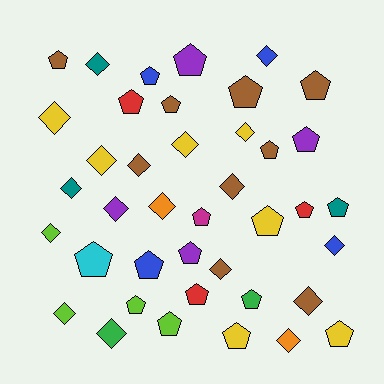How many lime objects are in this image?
There are 4 lime objects.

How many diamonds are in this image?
There are 18 diamonds.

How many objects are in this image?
There are 40 objects.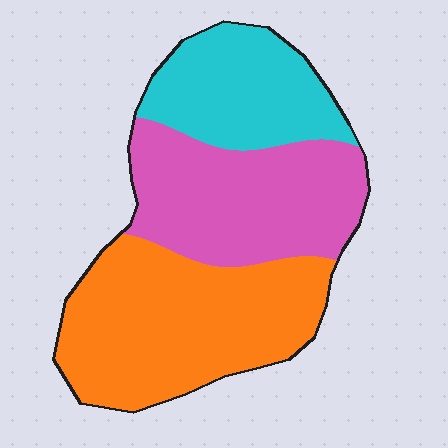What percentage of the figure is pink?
Pink takes up between a third and a half of the figure.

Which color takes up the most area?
Orange, at roughly 40%.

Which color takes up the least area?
Cyan, at roughly 25%.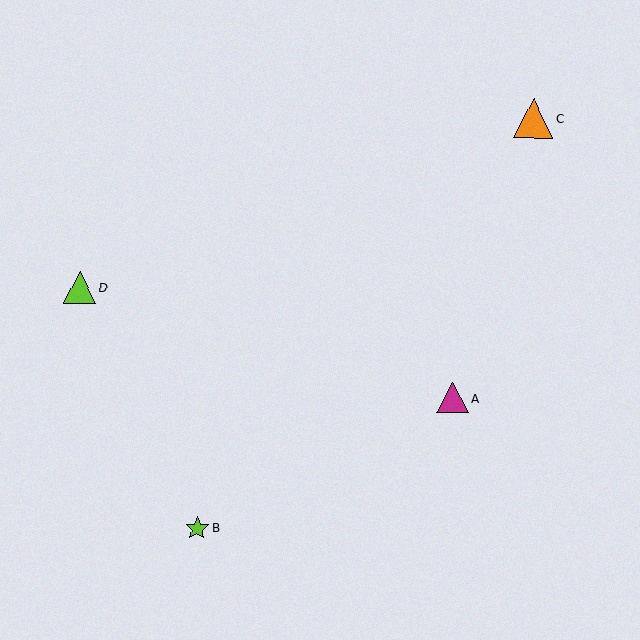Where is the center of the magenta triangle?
The center of the magenta triangle is at (453, 398).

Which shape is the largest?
The orange triangle (labeled C) is the largest.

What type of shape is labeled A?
Shape A is a magenta triangle.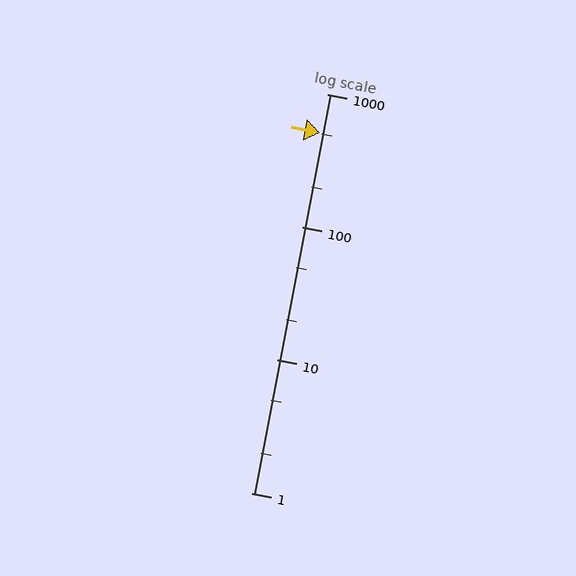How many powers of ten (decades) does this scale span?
The scale spans 3 decades, from 1 to 1000.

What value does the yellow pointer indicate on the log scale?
The pointer indicates approximately 510.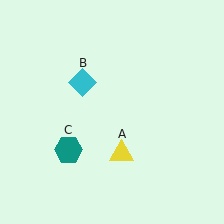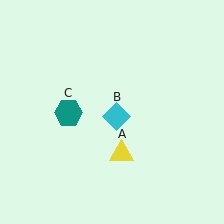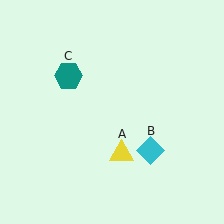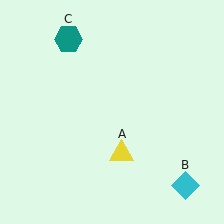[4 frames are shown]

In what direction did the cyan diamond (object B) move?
The cyan diamond (object B) moved down and to the right.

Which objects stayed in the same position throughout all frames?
Yellow triangle (object A) remained stationary.